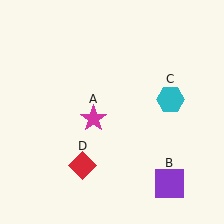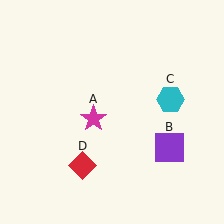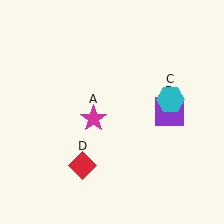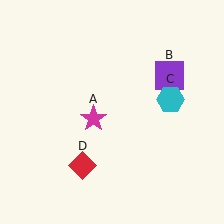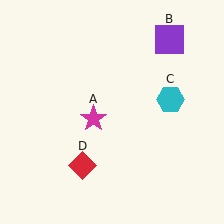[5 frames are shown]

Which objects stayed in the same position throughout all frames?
Magenta star (object A) and cyan hexagon (object C) and red diamond (object D) remained stationary.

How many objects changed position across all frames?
1 object changed position: purple square (object B).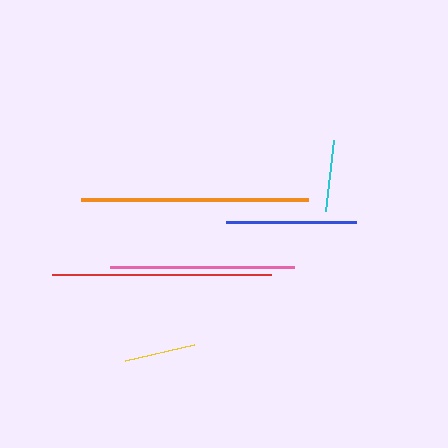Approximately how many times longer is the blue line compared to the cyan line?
The blue line is approximately 1.8 times the length of the cyan line.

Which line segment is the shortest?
The yellow line is the shortest at approximately 72 pixels.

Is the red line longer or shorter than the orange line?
The orange line is longer than the red line.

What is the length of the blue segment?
The blue segment is approximately 130 pixels long.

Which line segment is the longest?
The orange line is the longest at approximately 228 pixels.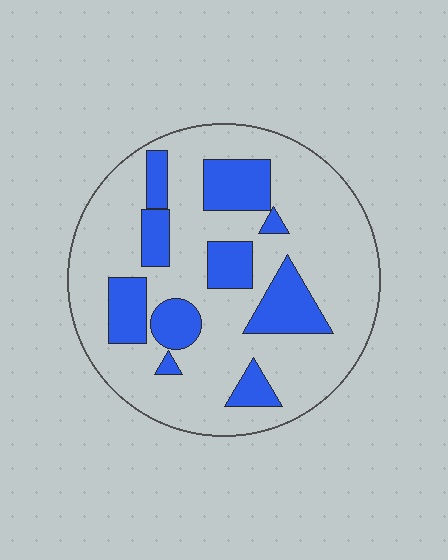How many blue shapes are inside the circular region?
10.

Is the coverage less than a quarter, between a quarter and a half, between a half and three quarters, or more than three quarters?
Between a quarter and a half.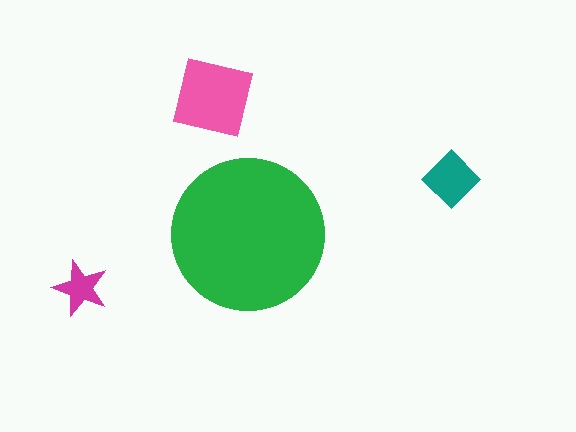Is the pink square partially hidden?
No, the pink square is fully visible.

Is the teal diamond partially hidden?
No, the teal diamond is fully visible.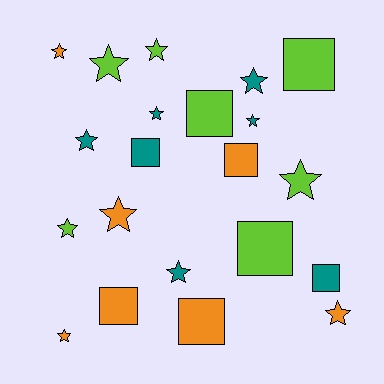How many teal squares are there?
There are 2 teal squares.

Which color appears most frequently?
Teal, with 7 objects.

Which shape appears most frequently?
Star, with 13 objects.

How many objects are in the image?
There are 21 objects.